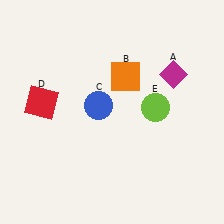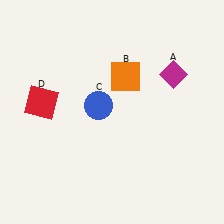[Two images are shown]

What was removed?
The lime circle (E) was removed in Image 2.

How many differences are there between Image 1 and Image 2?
There is 1 difference between the two images.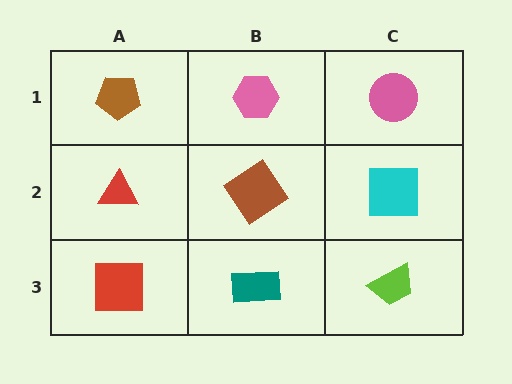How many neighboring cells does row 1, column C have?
2.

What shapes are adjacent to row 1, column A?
A red triangle (row 2, column A), a pink hexagon (row 1, column B).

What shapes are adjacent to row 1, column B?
A brown diamond (row 2, column B), a brown pentagon (row 1, column A), a pink circle (row 1, column C).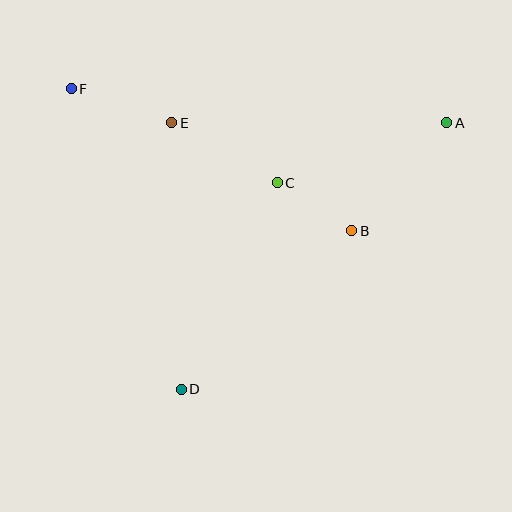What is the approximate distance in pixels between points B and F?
The distance between B and F is approximately 314 pixels.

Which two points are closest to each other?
Points B and C are closest to each other.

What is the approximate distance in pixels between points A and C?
The distance between A and C is approximately 180 pixels.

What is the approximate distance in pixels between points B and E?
The distance between B and E is approximately 210 pixels.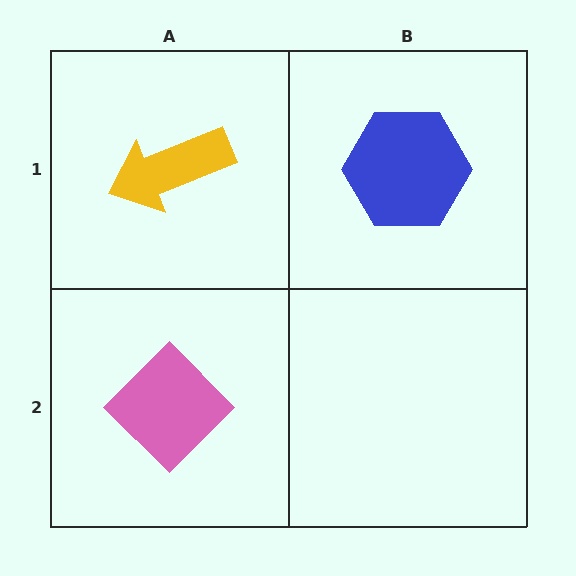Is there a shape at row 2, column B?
No, that cell is empty.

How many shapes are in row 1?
2 shapes.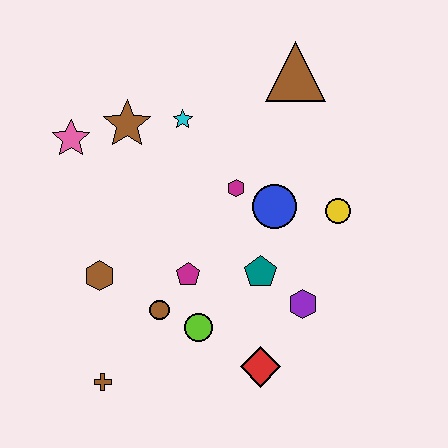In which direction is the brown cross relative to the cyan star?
The brown cross is below the cyan star.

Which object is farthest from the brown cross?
The brown triangle is farthest from the brown cross.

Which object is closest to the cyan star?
The brown star is closest to the cyan star.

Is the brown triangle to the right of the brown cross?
Yes